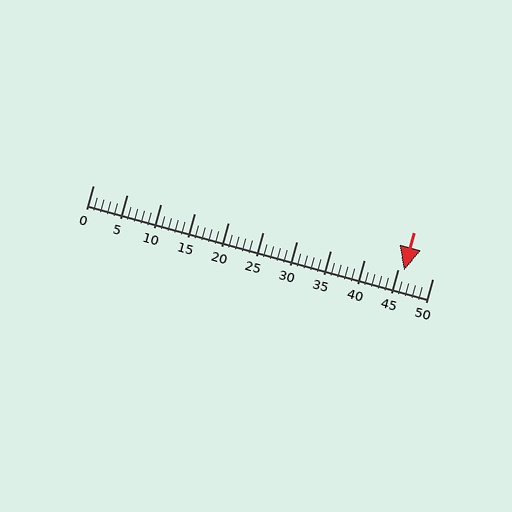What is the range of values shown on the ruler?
The ruler shows values from 0 to 50.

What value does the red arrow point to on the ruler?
The red arrow points to approximately 46.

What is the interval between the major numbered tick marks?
The major tick marks are spaced 5 units apart.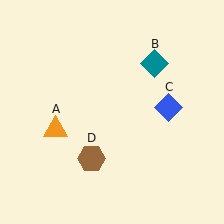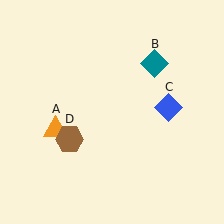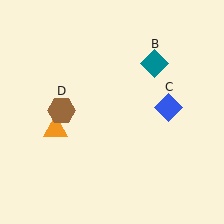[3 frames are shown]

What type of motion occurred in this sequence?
The brown hexagon (object D) rotated clockwise around the center of the scene.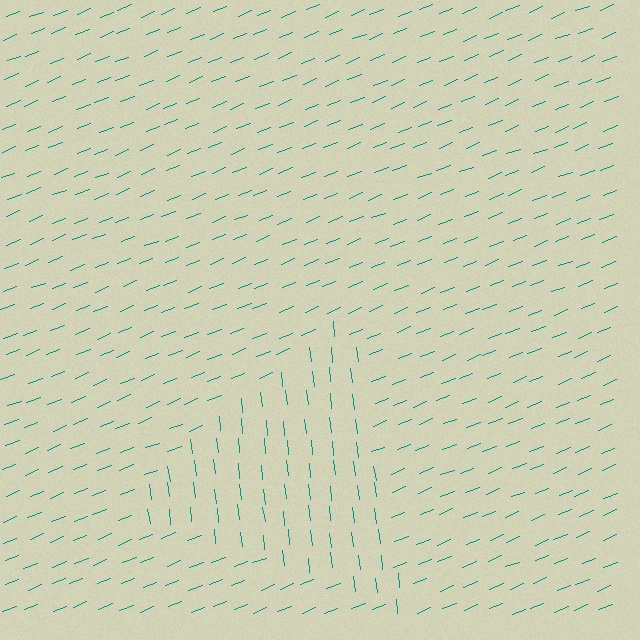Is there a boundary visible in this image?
Yes, there is a texture boundary formed by a change in line orientation.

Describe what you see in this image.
The image is filled with small teal line segments. A triangle region in the image has lines oriented differently from the surrounding lines, creating a visible texture boundary.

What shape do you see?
I see a triangle.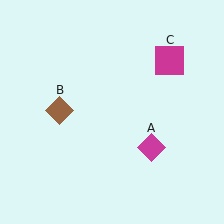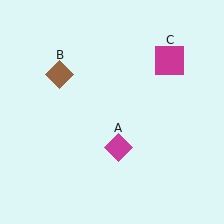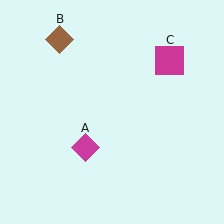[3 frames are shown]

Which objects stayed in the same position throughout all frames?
Magenta square (object C) remained stationary.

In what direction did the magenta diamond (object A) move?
The magenta diamond (object A) moved left.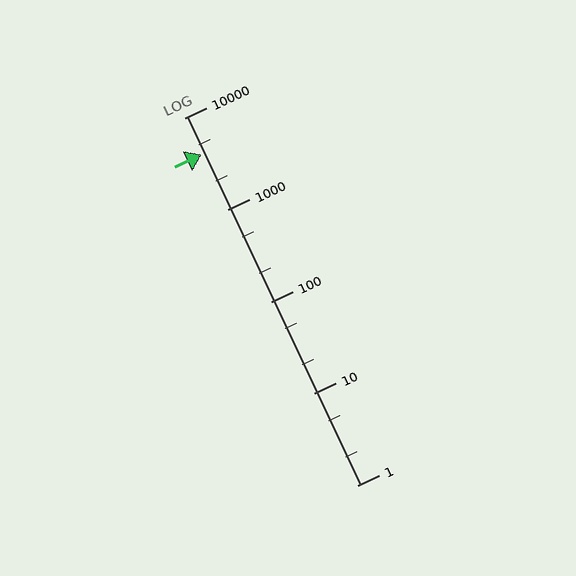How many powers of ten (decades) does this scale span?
The scale spans 4 decades, from 1 to 10000.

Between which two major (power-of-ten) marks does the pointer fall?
The pointer is between 1000 and 10000.